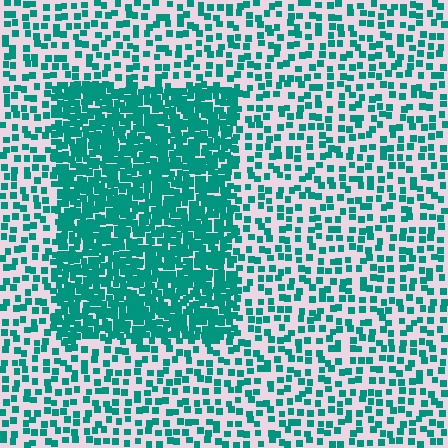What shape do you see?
I see a rectangle.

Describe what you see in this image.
The image contains small teal elements arranged at two different densities. A rectangle-shaped region is visible where the elements are more densely packed than the surrounding area.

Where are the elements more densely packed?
The elements are more densely packed inside the rectangle boundary.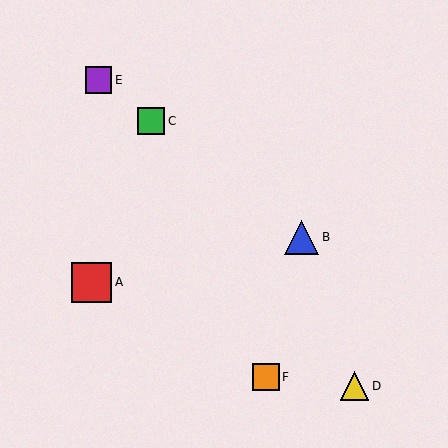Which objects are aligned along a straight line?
Objects B, C, E are aligned along a straight line.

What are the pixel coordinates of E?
Object E is at (99, 80).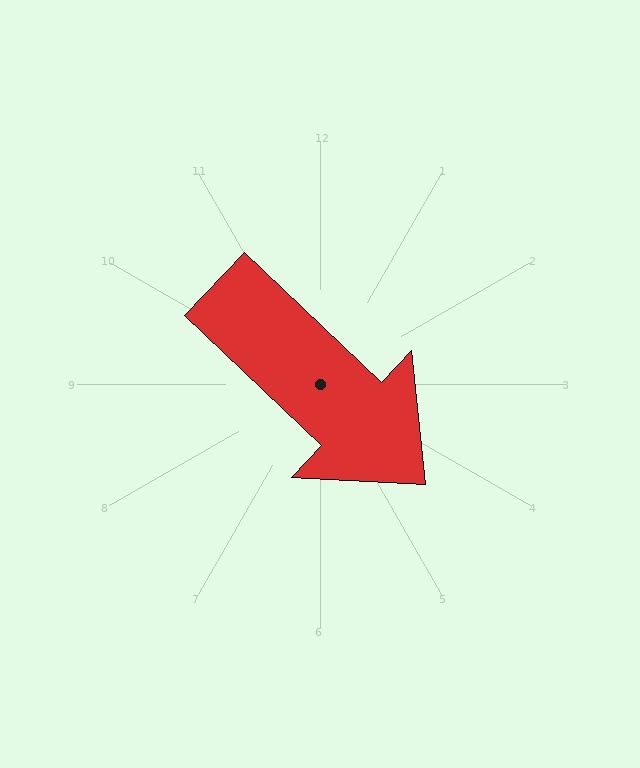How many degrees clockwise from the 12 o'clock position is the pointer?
Approximately 133 degrees.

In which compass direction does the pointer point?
Southeast.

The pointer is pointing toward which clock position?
Roughly 4 o'clock.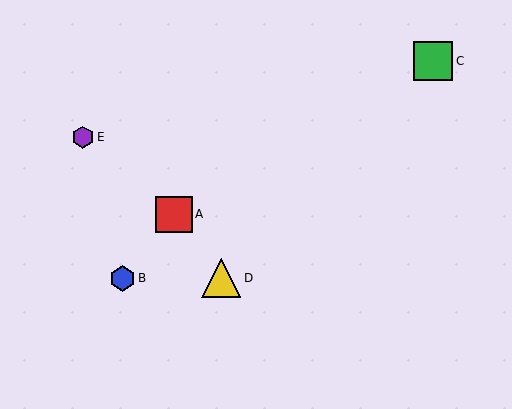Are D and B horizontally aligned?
Yes, both are at y≈278.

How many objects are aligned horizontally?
2 objects (B, D) are aligned horizontally.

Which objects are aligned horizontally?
Objects B, D are aligned horizontally.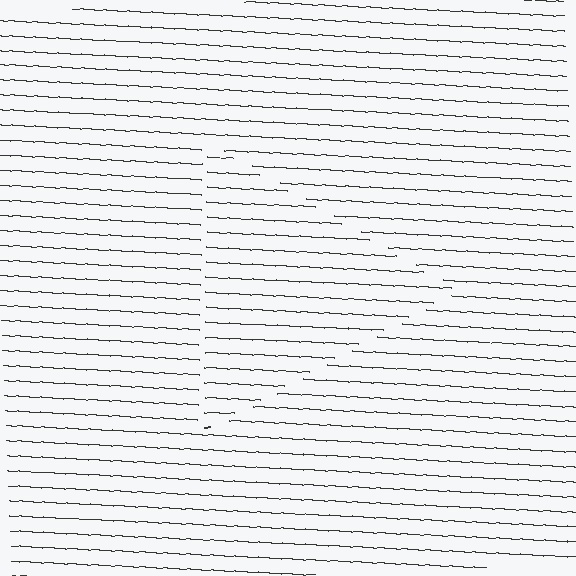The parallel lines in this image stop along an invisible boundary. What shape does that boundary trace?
An illusory triangle. The interior of the shape contains the same grating, shifted by half a period — the contour is defined by the phase discontinuity where line-ends from the inner and outer gratings abut.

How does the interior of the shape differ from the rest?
The interior of the shape contains the same grating, shifted by half a period — the contour is defined by the phase discontinuity where line-ends from the inner and outer gratings abut.